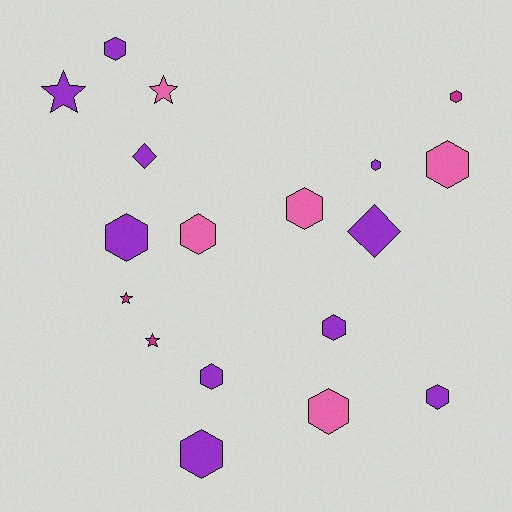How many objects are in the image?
There are 18 objects.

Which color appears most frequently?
Purple, with 10 objects.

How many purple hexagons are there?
There are 7 purple hexagons.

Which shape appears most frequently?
Hexagon, with 12 objects.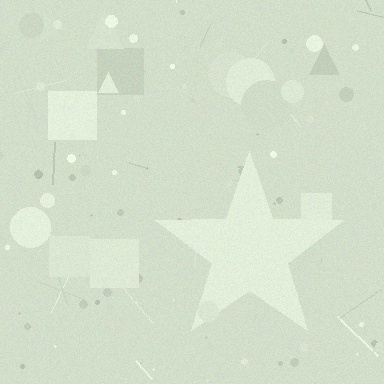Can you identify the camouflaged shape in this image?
The camouflaged shape is a star.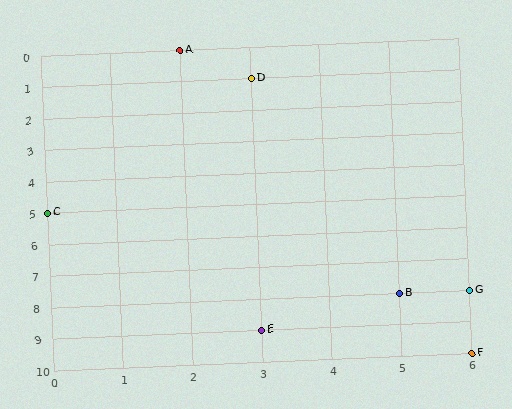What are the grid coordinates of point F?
Point F is at grid coordinates (6, 10).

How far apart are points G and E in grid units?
Points G and E are 3 columns and 1 row apart (about 3.2 grid units diagonally).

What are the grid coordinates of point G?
Point G is at grid coordinates (6, 8).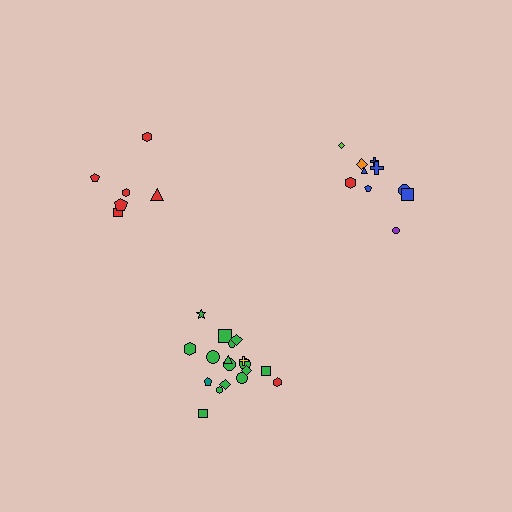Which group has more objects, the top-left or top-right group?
The top-right group.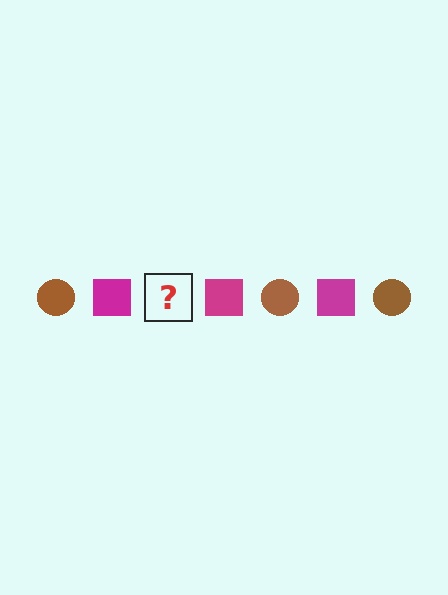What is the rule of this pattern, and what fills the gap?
The rule is that the pattern alternates between brown circle and magenta square. The gap should be filled with a brown circle.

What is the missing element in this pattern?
The missing element is a brown circle.